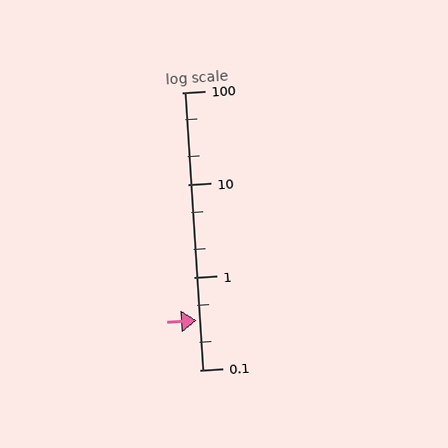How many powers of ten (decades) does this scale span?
The scale spans 3 decades, from 0.1 to 100.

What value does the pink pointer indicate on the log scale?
The pointer indicates approximately 0.34.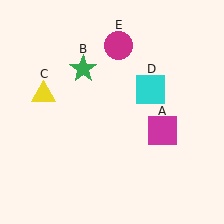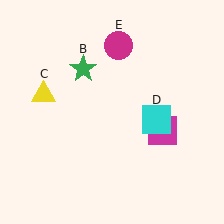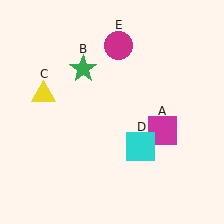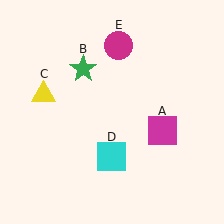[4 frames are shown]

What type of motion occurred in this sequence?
The cyan square (object D) rotated clockwise around the center of the scene.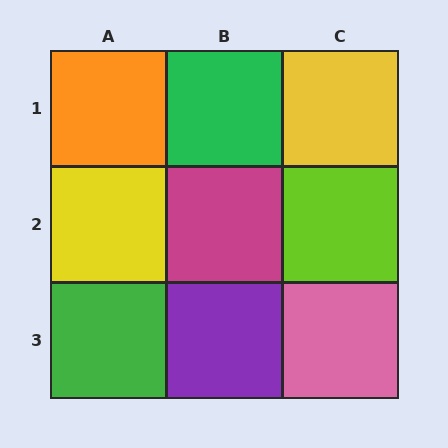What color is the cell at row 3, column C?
Pink.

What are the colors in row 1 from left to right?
Orange, green, yellow.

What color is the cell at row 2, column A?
Yellow.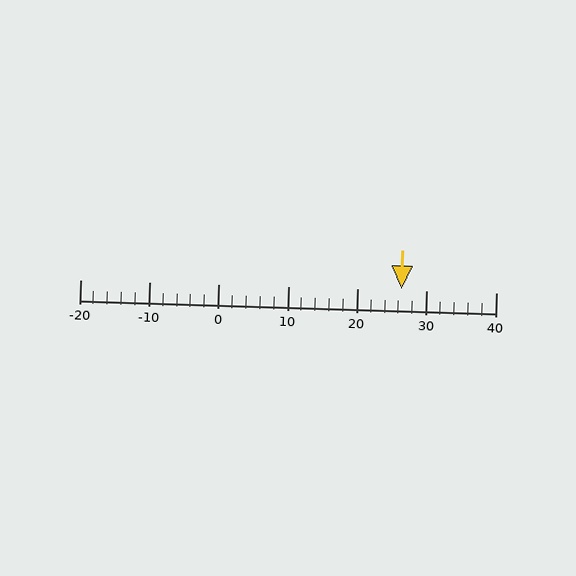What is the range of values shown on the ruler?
The ruler shows values from -20 to 40.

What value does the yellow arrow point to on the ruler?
The yellow arrow points to approximately 26.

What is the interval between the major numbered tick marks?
The major tick marks are spaced 10 units apart.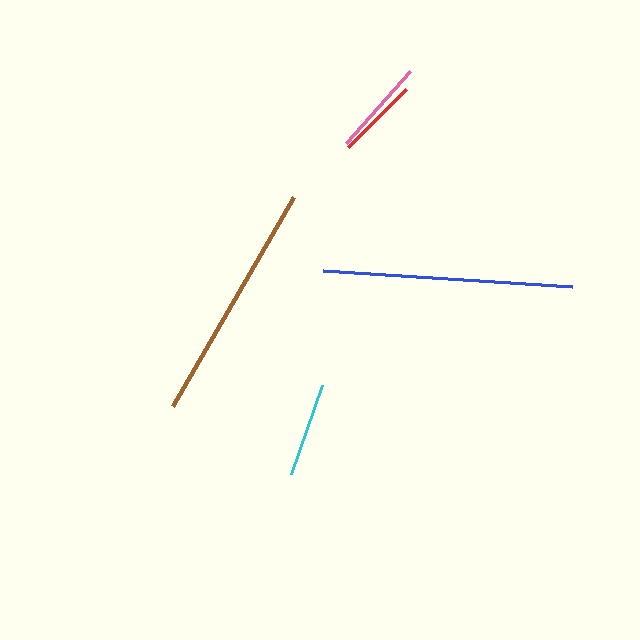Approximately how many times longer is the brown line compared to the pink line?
The brown line is approximately 2.5 times the length of the pink line.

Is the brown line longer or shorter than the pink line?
The brown line is longer than the pink line.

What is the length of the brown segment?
The brown segment is approximately 242 pixels long.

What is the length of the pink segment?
The pink segment is approximately 97 pixels long.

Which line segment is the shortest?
The red line is the shortest at approximately 83 pixels.